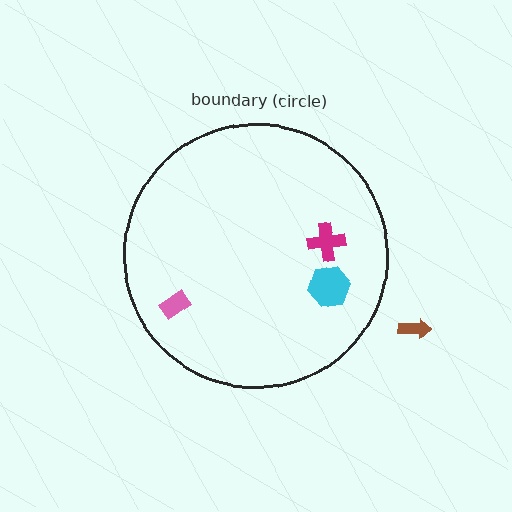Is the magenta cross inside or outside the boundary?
Inside.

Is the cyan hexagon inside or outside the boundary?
Inside.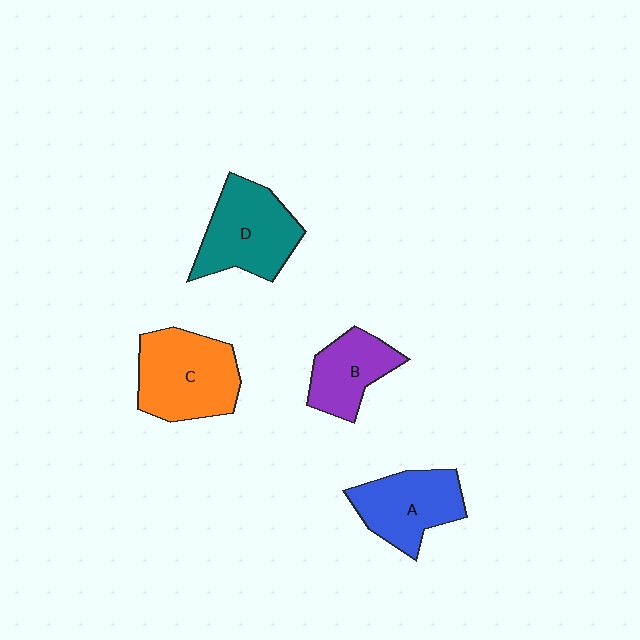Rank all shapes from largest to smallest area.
From largest to smallest: C (orange), D (teal), A (blue), B (purple).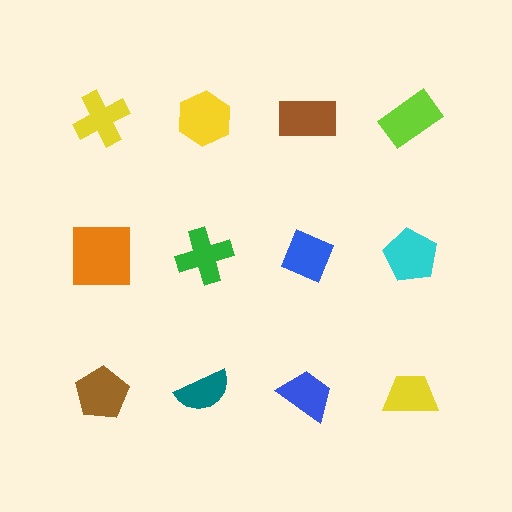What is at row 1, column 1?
A yellow cross.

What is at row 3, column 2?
A teal semicircle.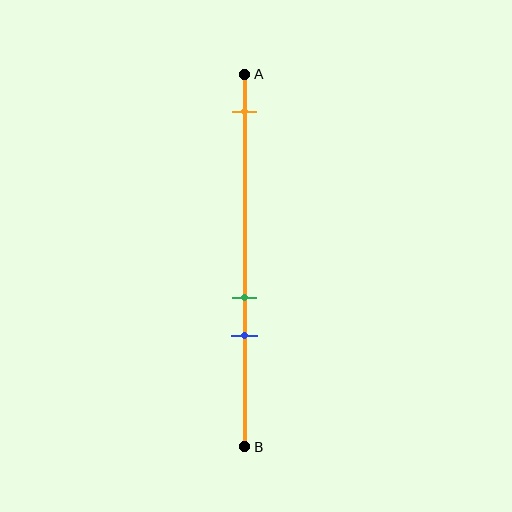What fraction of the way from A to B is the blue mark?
The blue mark is approximately 70% (0.7) of the way from A to B.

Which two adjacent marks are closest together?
The green and blue marks are the closest adjacent pair.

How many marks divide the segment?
There are 3 marks dividing the segment.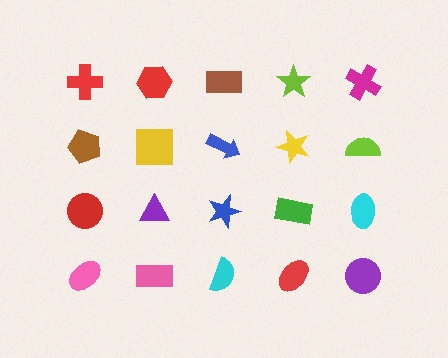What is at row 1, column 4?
A lime star.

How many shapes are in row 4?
5 shapes.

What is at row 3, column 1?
A red circle.